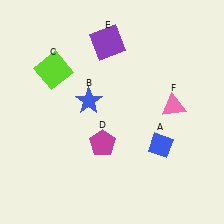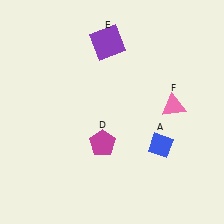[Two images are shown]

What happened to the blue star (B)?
The blue star (B) was removed in Image 2. It was in the top-left area of Image 1.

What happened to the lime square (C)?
The lime square (C) was removed in Image 2. It was in the top-left area of Image 1.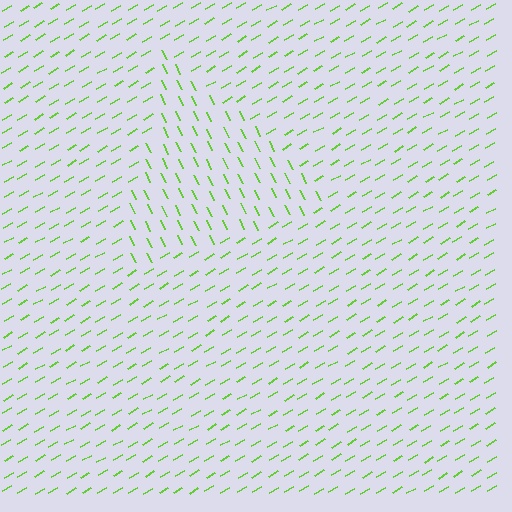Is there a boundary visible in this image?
Yes, there is a texture boundary formed by a change in line orientation.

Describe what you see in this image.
The image is filled with small lime line segments. A triangle region in the image has lines oriented differently from the surrounding lines, creating a visible texture boundary.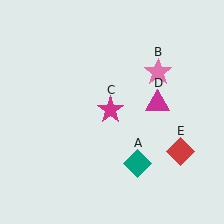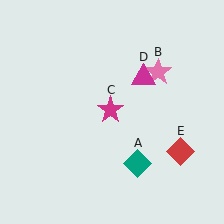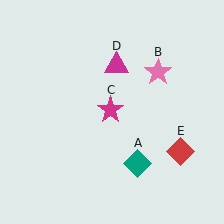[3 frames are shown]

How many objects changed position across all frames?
1 object changed position: magenta triangle (object D).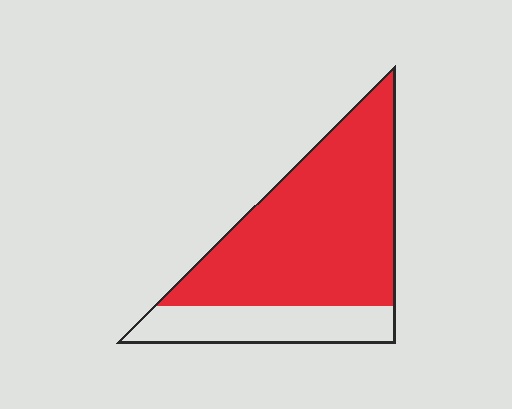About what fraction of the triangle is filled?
About three quarters (3/4).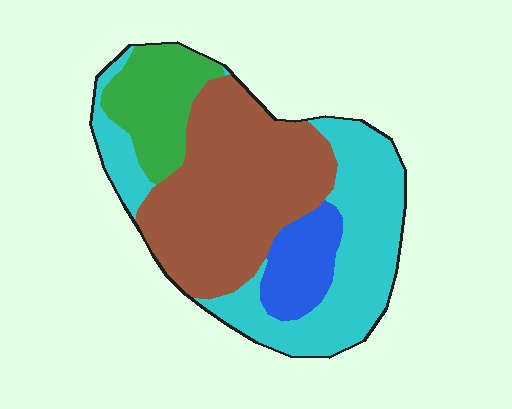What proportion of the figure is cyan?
Cyan covers roughly 35% of the figure.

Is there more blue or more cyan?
Cyan.